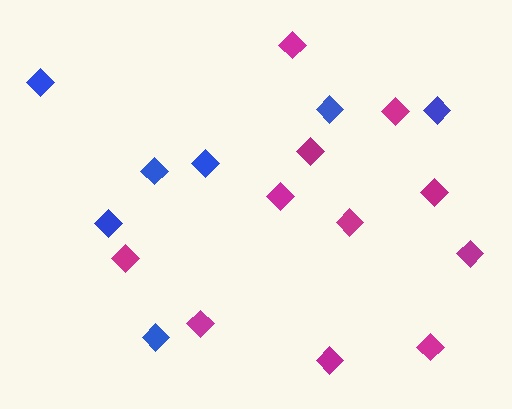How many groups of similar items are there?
There are 2 groups: one group of blue diamonds (7) and one group of magenta diamonds (11).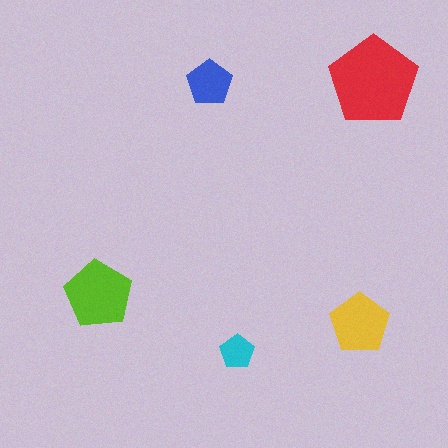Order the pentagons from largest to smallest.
the red one, the lime one, the yellow one, the blue one, the cyan one.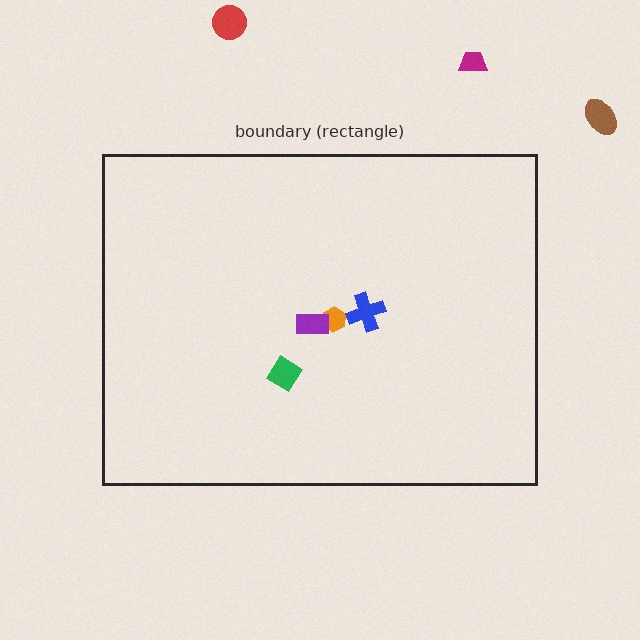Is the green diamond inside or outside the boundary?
Inside.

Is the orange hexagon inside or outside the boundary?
Inside.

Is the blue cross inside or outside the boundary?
Inside.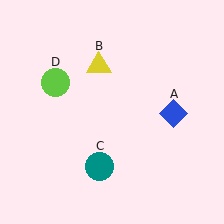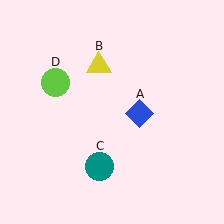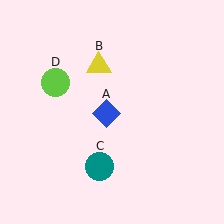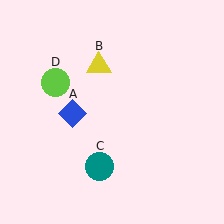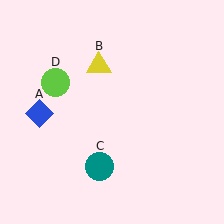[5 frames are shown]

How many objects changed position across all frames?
1 object changed position: blue diamond (object A).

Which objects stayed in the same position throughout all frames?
Yellow triangle (object B) and teal circle (object C) and lime circle (object D) remained stationary.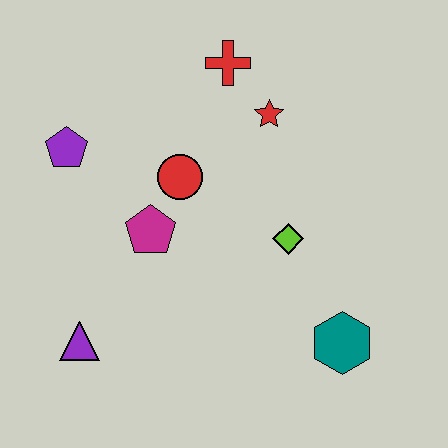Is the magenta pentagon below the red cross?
Yes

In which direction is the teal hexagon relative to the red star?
The teal hexagon is below the red star.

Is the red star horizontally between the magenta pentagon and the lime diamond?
Yes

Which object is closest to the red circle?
The magenta pentagon is closest to the red circle.